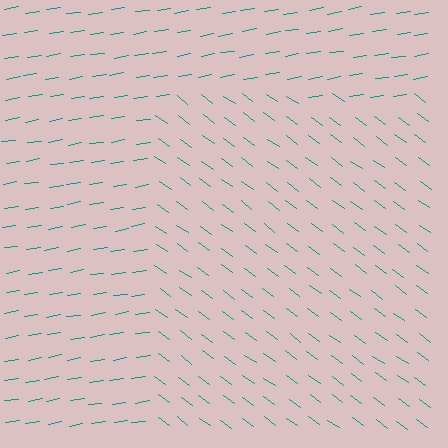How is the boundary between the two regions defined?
The boundary is defined purely by a change in line orientation (approximately 45 degrees difference). All lines are the same color and thickness.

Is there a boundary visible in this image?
Yes, there is a texture boundary formed by a change in line orientation.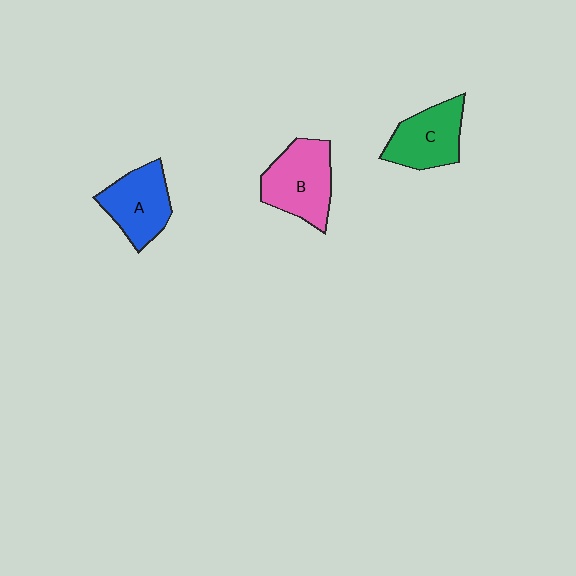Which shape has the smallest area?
Shape C (green).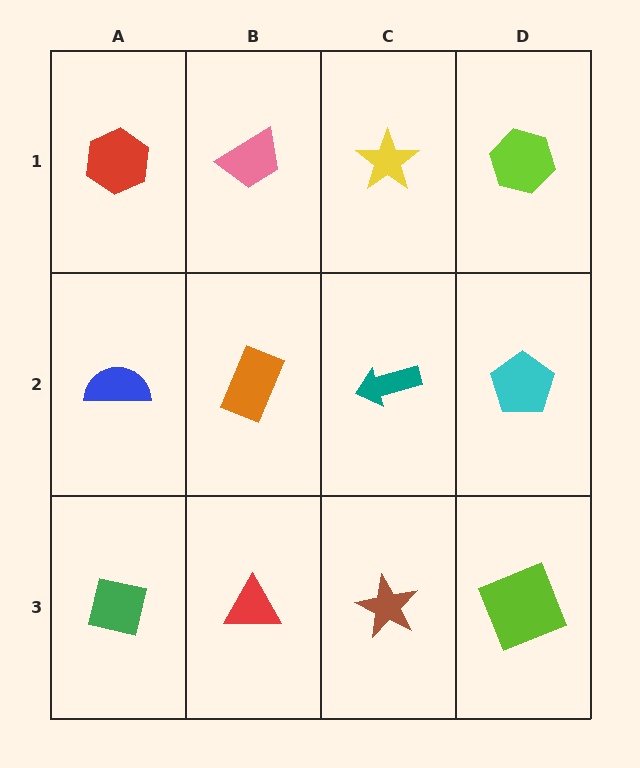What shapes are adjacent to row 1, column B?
An orange rectangle (row 2, column B), a red hexagon (row 1, column A), a yellow star (row 1, column C).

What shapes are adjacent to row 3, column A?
A blue semicircle (row 2, column A), a red triangle (row 3, column B).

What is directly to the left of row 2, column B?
A blue semicircle.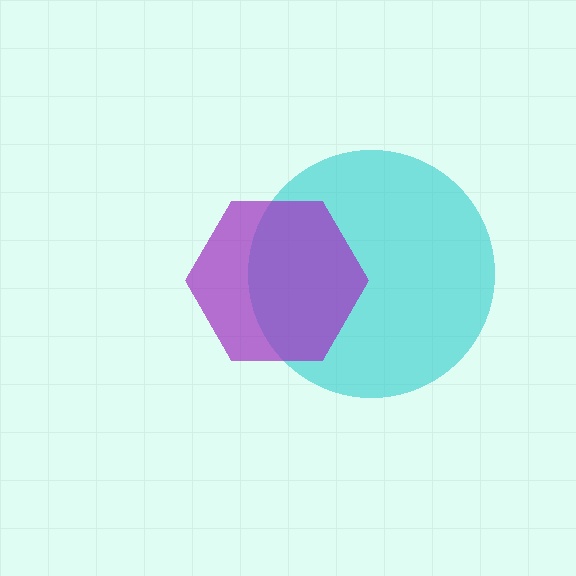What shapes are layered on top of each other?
The layered shapes are: a cyan circle, a purple hexagon.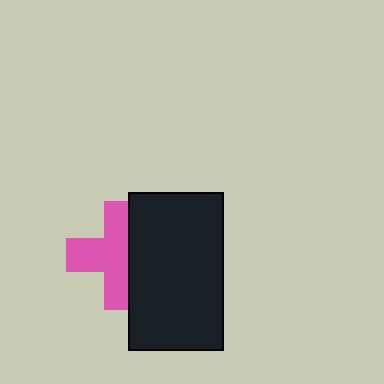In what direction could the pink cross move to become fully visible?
The pink cross could move left. That would shift it out from behind the black rectangle entirely.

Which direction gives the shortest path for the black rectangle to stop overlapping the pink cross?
Moving right gives the shortest separation.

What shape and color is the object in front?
The object in front is a black rectangle.